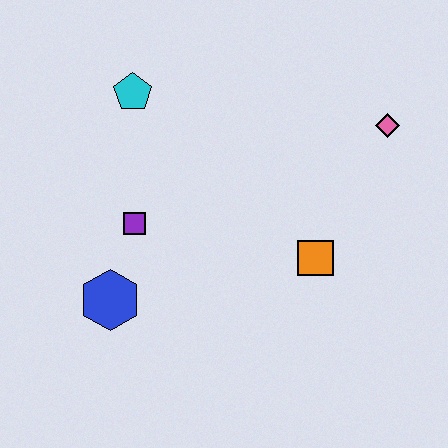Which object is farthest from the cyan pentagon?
The pink diamond is farthest from the cyan pentagon.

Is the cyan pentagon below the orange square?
No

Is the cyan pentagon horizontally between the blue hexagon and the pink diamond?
Yes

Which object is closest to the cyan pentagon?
The purple square is closest to the cyan pentagon.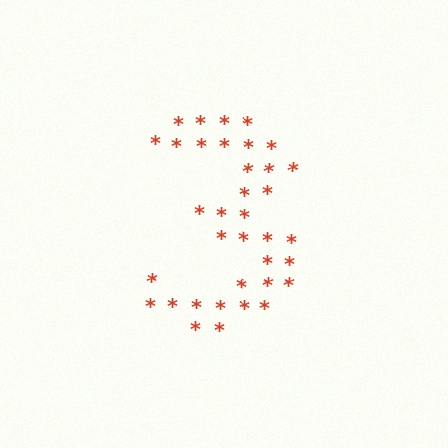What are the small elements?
The small elements are asterisks.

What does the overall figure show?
The overall figure shows the digit 3.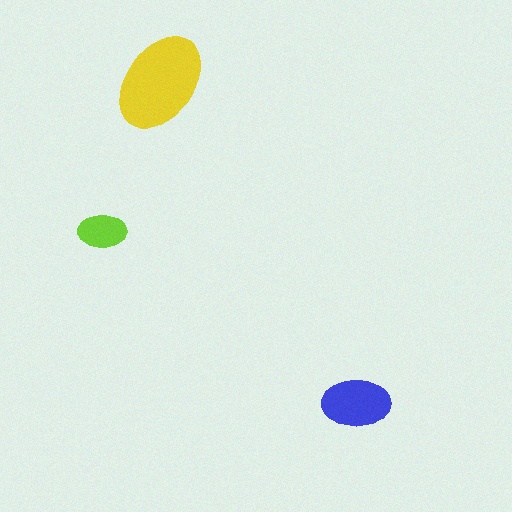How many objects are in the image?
There are 3 objects in the image.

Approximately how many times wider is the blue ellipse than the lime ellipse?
About 1.5 times wider.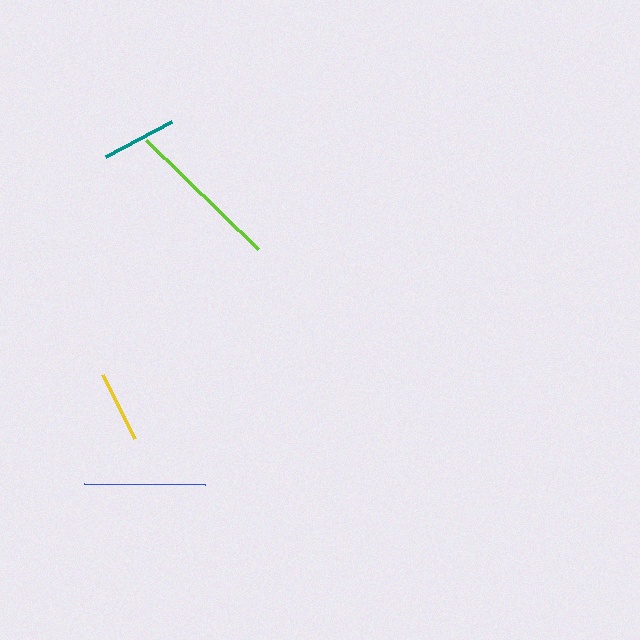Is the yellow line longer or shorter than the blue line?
The blue line is longer than the yellow line.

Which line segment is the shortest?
The yellow line is the shortest at approximately 71 pixels.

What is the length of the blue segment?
The blue segment is approximately 121 pixels long.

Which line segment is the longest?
The lime line is the longest at approximately 157 pixels.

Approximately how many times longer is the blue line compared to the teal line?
The blue line is approximately 1.6 times the length of the teal line.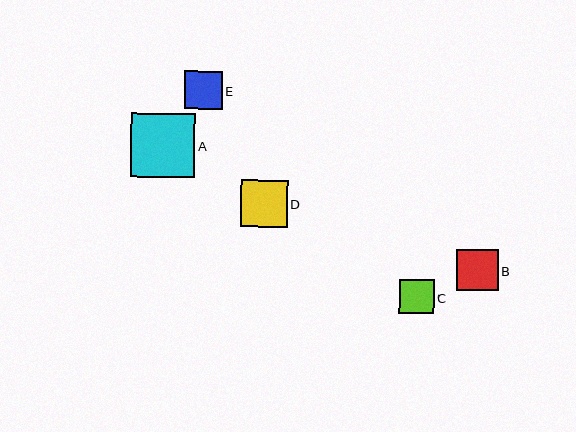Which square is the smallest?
Square C is the smallest with a size of approximately 35 pixels.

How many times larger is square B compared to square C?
Square B is approximately 1.2 times the size of square C.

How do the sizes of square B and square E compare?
Square B and square E are approximately the same size.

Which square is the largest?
Square A is the largest with a size of approximately 64 pixels.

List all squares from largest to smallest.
From largest to smallest: A, D, B, E, C.